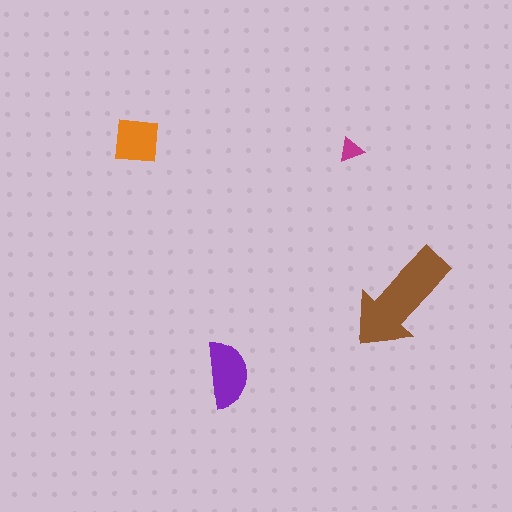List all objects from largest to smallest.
The brown arrow, the purple semicircle, the orange square, the magenta triangle.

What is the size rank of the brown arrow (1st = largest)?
1st.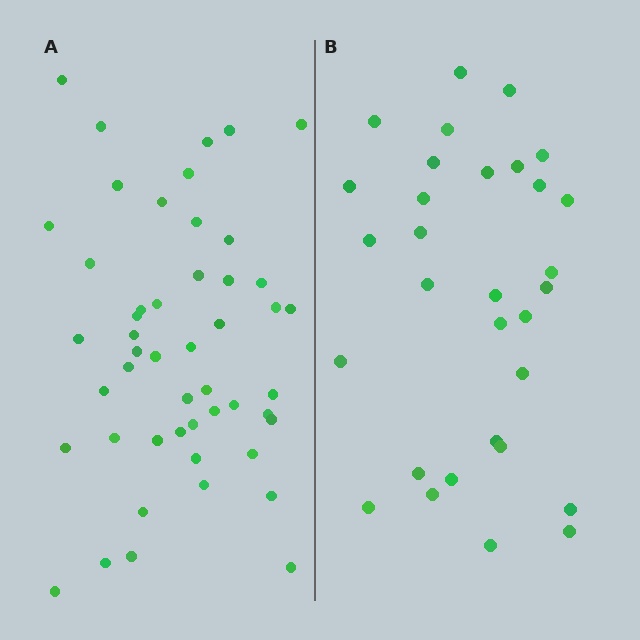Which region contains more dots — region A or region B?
Region A (the left region) has more dots.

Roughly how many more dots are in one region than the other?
Region A has approximately 20 more dots than region B.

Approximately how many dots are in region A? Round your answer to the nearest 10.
About 50 dots. (The exact count is 49, which rounds to 50.)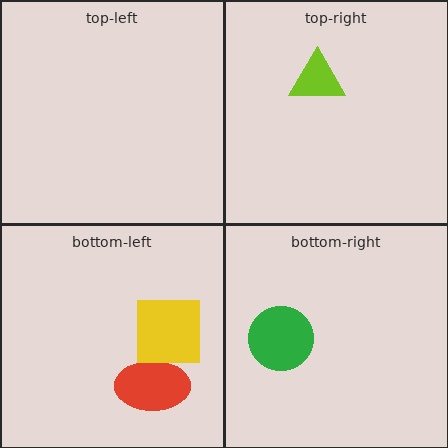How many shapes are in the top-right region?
1.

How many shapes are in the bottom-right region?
1.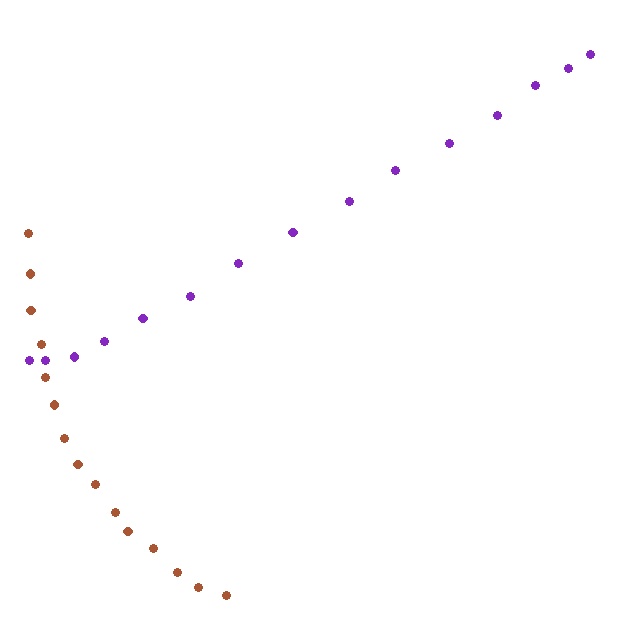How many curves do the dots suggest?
There are 2 distinct paths.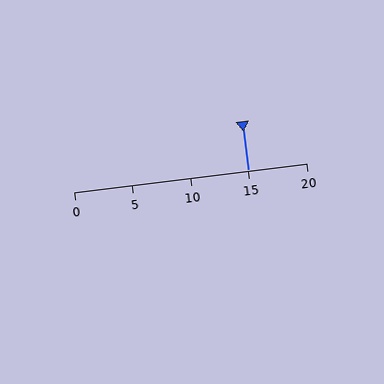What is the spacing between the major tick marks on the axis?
The major ticks are spaced 5 apart.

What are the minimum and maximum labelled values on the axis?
The axis runs from 0 to 20.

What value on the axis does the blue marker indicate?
The marker indicates approximately 15.